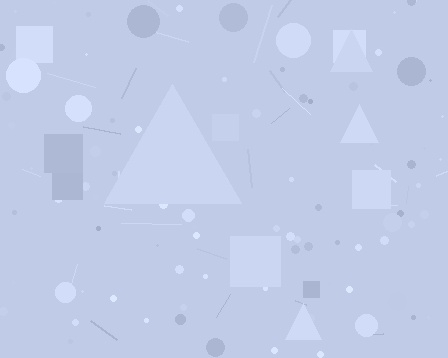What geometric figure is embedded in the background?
A triangle is embedded in the background.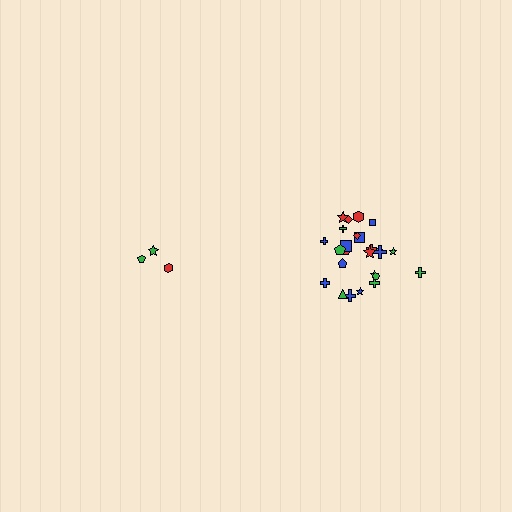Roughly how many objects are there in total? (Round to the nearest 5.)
Roughly 30 objects in total.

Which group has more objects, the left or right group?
The right group.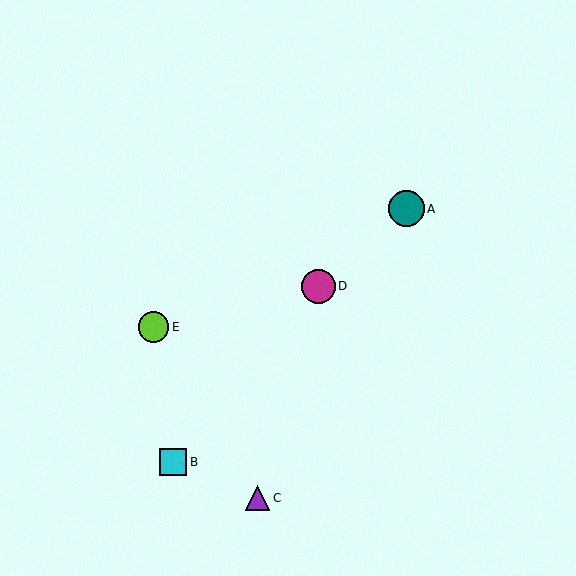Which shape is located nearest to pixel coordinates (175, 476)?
The cyan square (labeled B) at (173, 462) is nearest to that location.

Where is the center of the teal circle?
The center of the teal circle is at (406, 209).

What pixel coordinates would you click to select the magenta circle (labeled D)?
Click at (318, 286) to select the magenta circle D.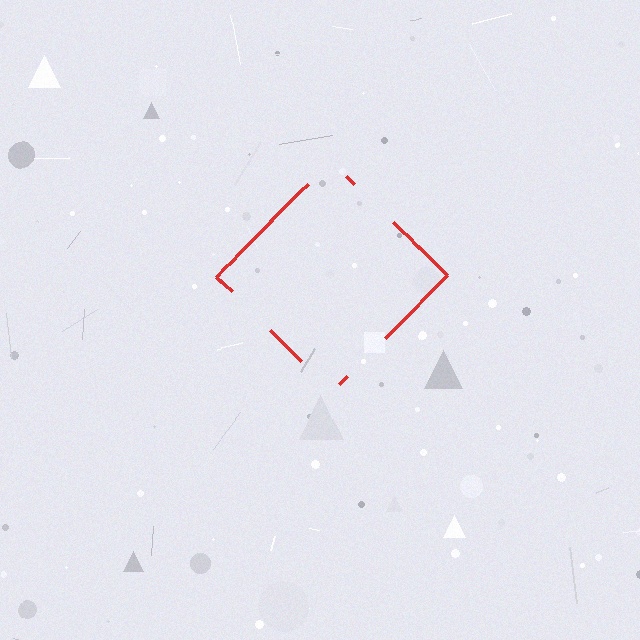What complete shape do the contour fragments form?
The contour fragments form a diamond.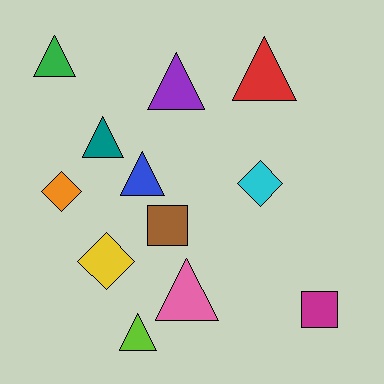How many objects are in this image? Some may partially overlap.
There are 12 objects.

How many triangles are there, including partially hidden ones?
There are 7 triangles.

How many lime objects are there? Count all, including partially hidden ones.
There is 1 lime object.